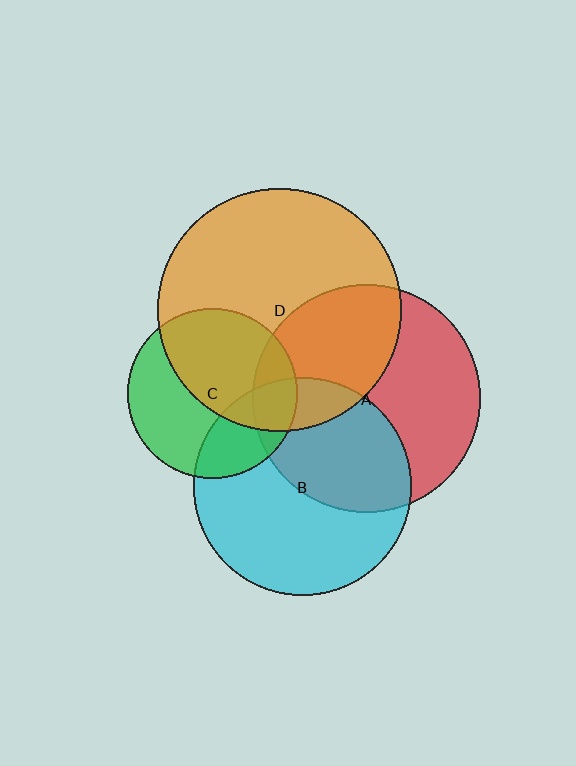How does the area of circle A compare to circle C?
Approximately 1.8 times.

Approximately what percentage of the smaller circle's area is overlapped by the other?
Approximately 40%.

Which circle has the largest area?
Circle D (orange).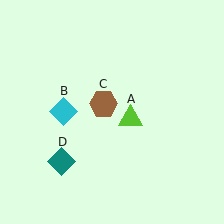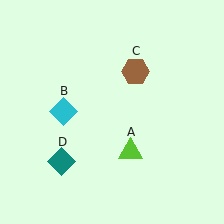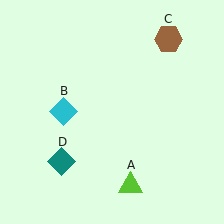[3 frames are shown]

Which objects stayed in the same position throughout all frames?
Cyan diamond (object B) and teal diamond (object D) remained stationary.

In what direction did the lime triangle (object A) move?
The lime triangle (object A) moved down.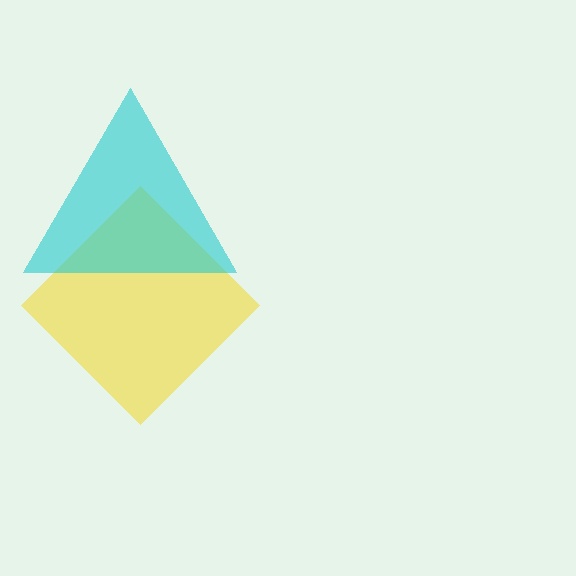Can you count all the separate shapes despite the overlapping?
Yes, there are 2 separate shapes.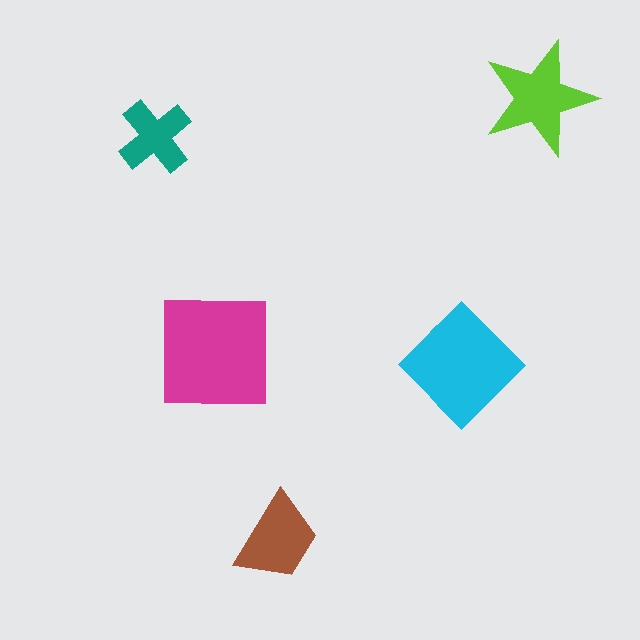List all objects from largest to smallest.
The magenta square, the cyan diamond, the lime star, the brown trapezoid, the teal cross.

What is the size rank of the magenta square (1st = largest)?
1st.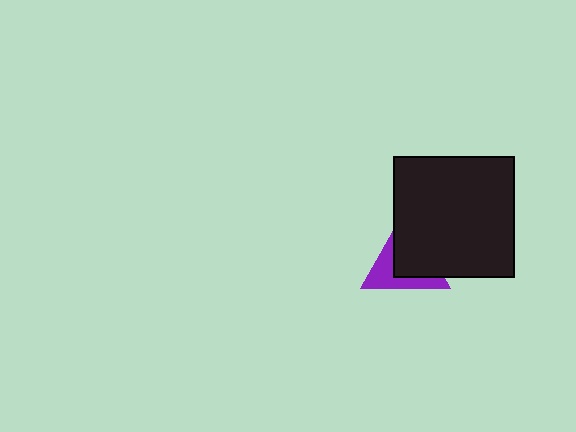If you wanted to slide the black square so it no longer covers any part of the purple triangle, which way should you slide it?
Slide it toward the upper-right — that is the most direct way to separate the two shapes.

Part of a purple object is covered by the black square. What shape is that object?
It is a triangle.